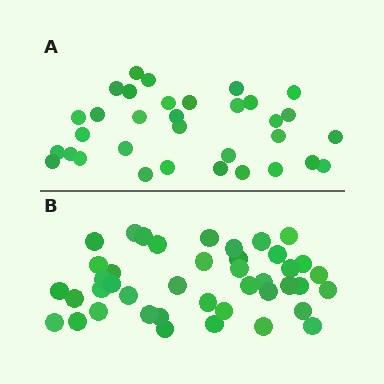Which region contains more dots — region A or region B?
Region B (the bottom region) has more dots.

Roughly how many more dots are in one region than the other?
Region B has roughly 8 or so more dots than region A.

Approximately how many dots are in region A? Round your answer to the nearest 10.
About 30 dots. (The exact count is 33, which rounds to 30.)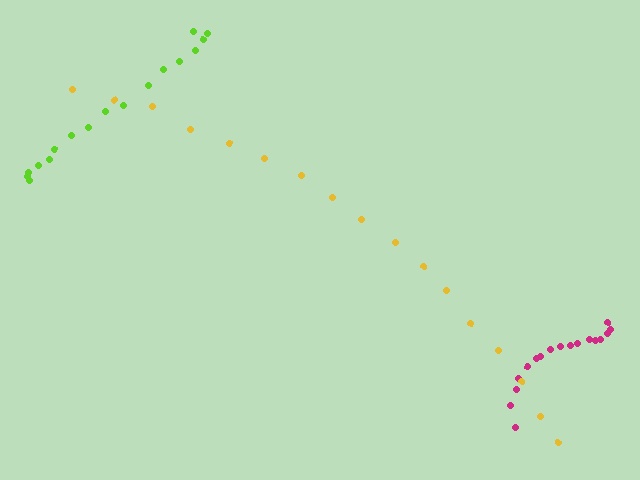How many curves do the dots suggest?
There are 3 distinct paths.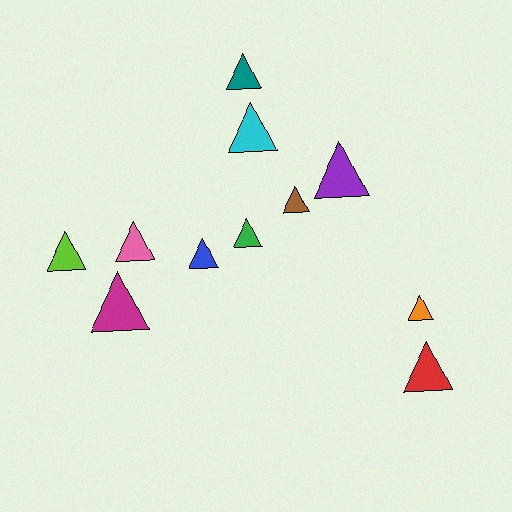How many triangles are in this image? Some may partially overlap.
There are 11 triangles.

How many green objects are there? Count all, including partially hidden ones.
There is 1 green object.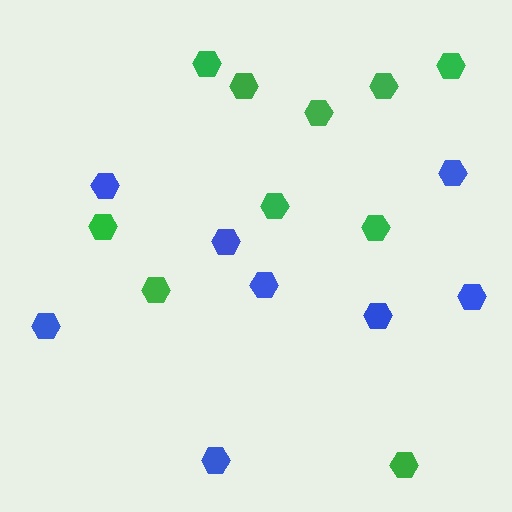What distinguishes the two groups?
There are 2 groups: one group of blue hexagons (8) and one group of green hexagons (10).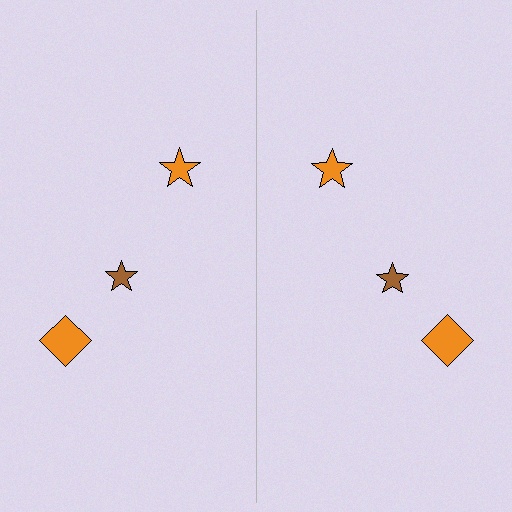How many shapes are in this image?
There are 6 shapes in this image.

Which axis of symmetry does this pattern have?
The pattern has a vertical axis of symmetry running through the center of the image.